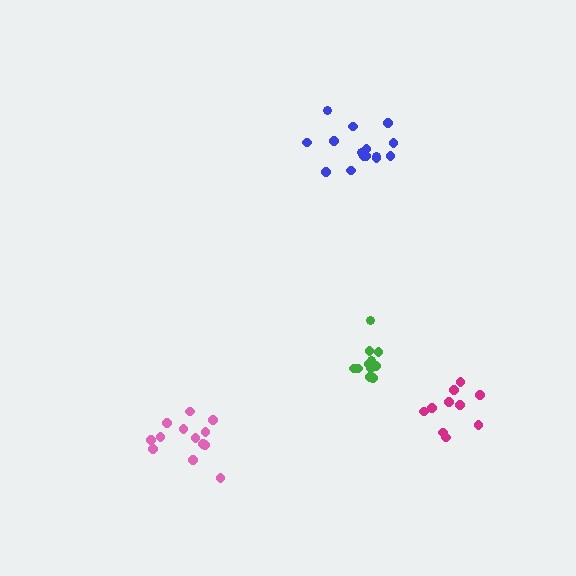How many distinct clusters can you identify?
There are 4 distinct clusters.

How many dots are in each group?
Group 1: 15 dots, Group 2: 10 dots, Group 3: 11 dots, Group 4: 13 dots (49 total).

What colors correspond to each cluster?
The clusters are colored: blue, magenta, green, pink.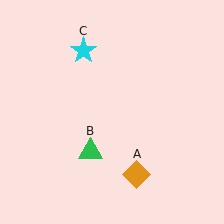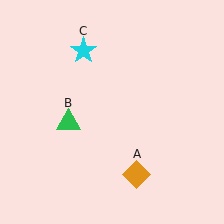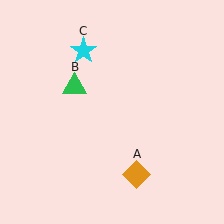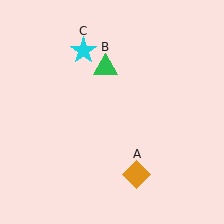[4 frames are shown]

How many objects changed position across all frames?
1 object changed position: green triangle (object B).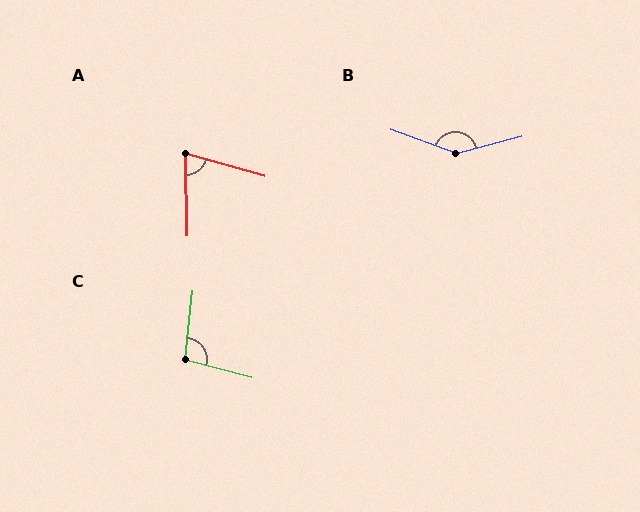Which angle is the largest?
B, at approximately 146 degrees.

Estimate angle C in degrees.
Approximately 99 degrees.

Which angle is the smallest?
A, at approximately 73 degrees.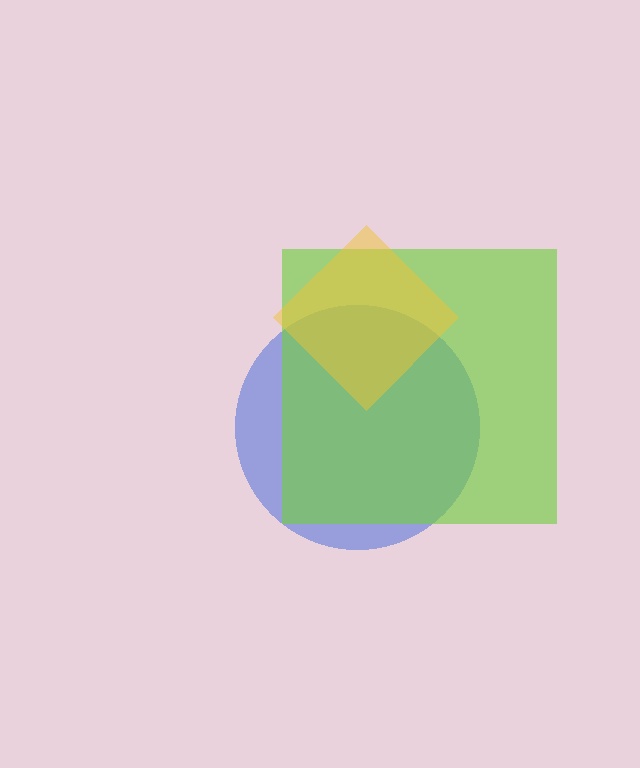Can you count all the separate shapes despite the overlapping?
Yes, there are 3 separate shapes.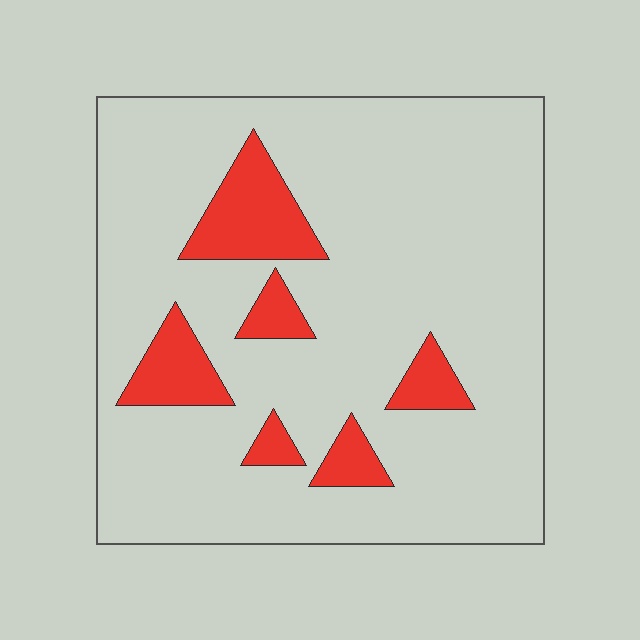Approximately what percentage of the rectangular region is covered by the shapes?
Approximately 15%.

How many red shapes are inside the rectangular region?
6.